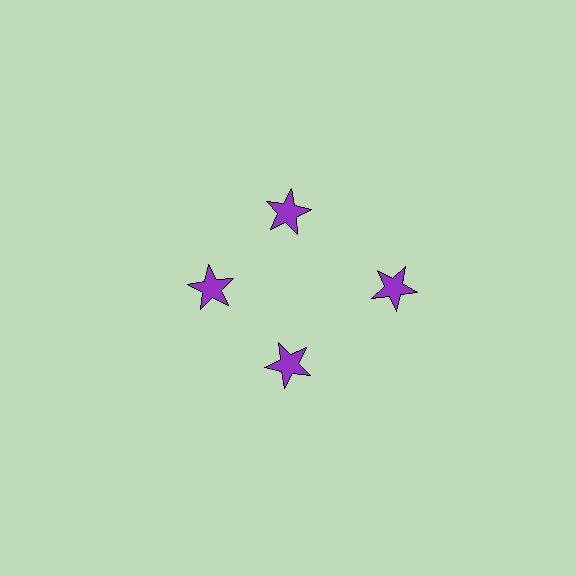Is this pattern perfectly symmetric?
No. The 4 purple stars are arranged in a ring, but one element near the 3 o'clock position is pushed outward from the center, breaking the 4-fold rotational symmetry.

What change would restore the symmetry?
The symmetry would be restored by moving it inward, back onto the ring so that all 4 stars sit at equal angles and equal distance from the center.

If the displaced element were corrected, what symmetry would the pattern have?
It would have 4-fold rotational symmetry — the pattern would map onto itself every 90 degrees.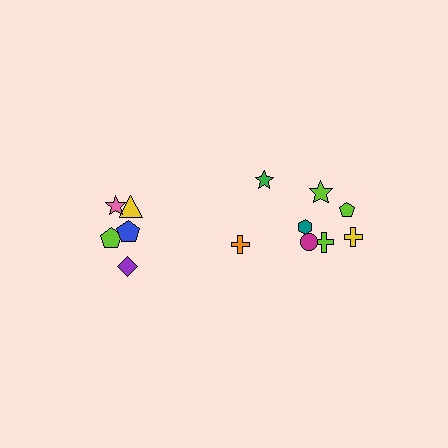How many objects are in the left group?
There are 5 objects.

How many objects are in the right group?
There are 8 objects.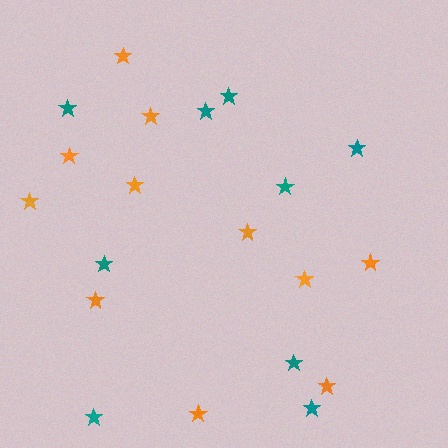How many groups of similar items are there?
There are 2 groups: one group of orange stars (11) and one group of teal stars (9).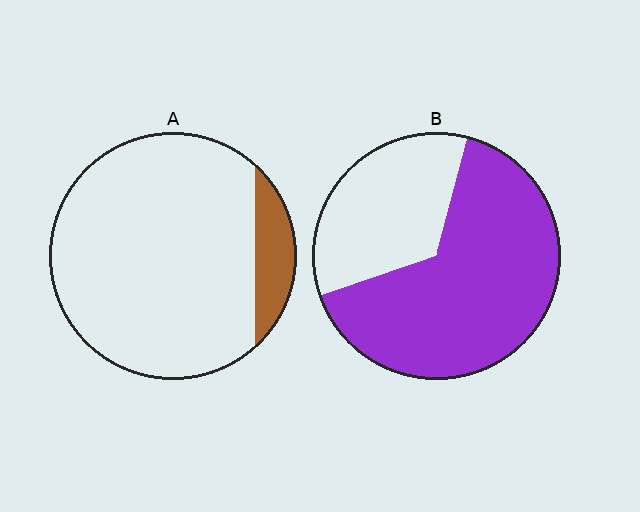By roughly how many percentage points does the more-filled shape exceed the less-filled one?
By roughly 55 percentage points (B over A).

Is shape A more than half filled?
No.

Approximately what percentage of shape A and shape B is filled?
A is approximately 10% and B is approximately 65%.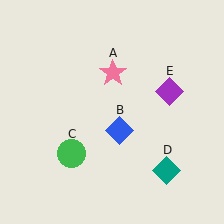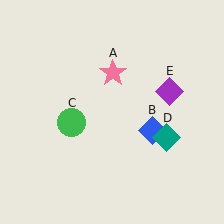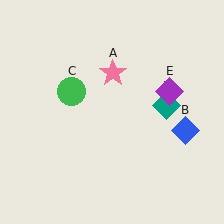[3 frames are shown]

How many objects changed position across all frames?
3 objects changed position: blue diamond (object B), green circle (object C), teal diamond (object D).